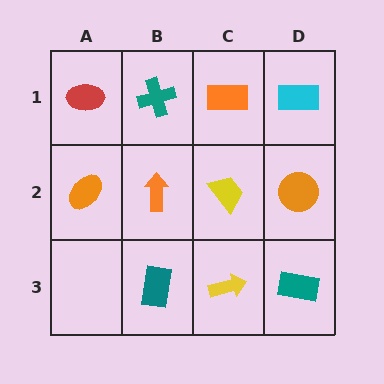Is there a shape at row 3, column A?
No, that cell is empty.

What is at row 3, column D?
A teal rectangle.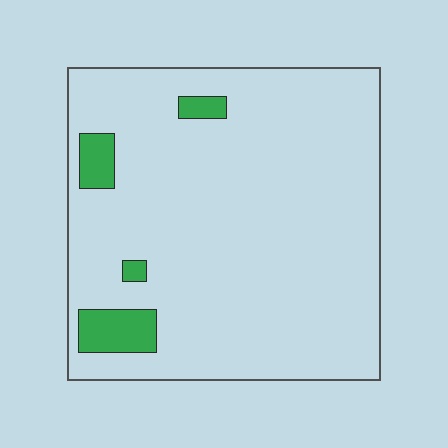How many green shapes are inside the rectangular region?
4.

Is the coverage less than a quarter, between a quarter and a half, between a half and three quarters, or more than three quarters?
Less than a quarter.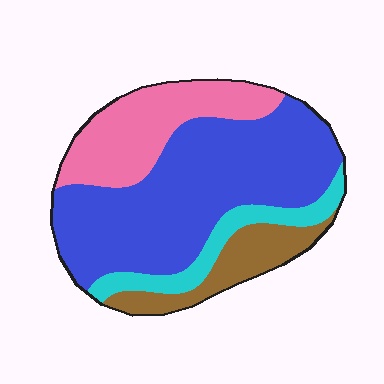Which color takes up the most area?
Blue, at roughly 55%.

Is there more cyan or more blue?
Blue.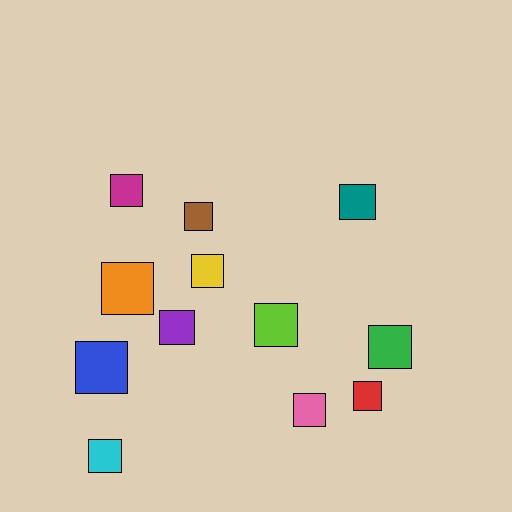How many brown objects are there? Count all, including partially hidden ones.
There is 1 brown object.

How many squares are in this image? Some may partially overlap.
There are 12 squares.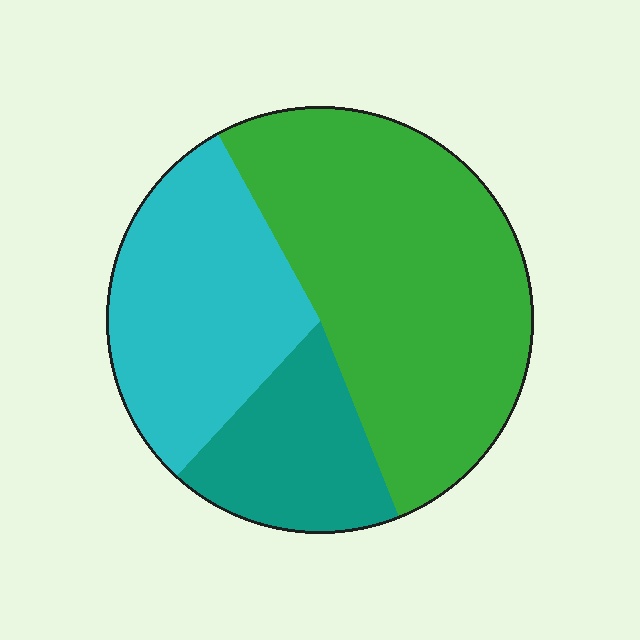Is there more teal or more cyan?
Cyan.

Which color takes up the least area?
Teal, at roughly 20%.